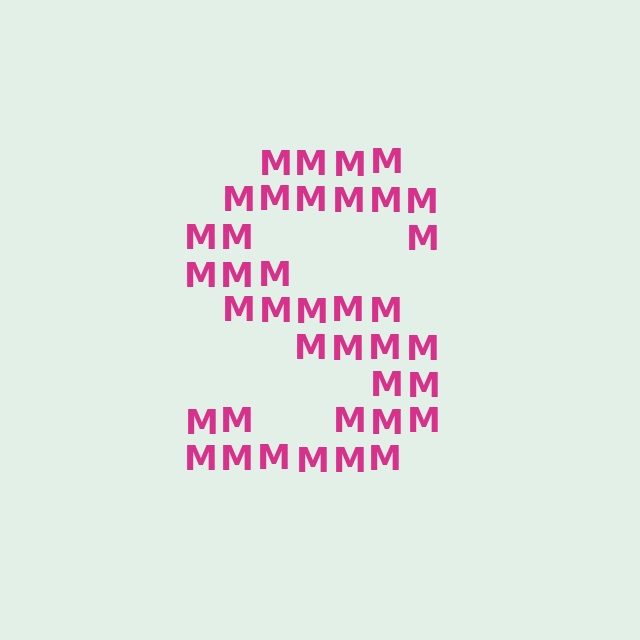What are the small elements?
The small elements are letter M's.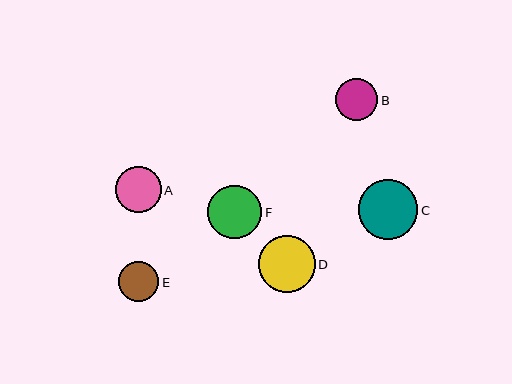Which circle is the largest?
Circle C is the largest with a size of approximately 59 pixels.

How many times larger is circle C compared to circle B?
Circle C is approximately 1.4 times the size of circle B.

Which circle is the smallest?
Circle E is the smallest with a size of approximately 40 pixels.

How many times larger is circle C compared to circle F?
Circle C is approximately 1.1 times the size of circle F.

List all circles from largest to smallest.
From largest to smallest: C, D, F, A, B, E.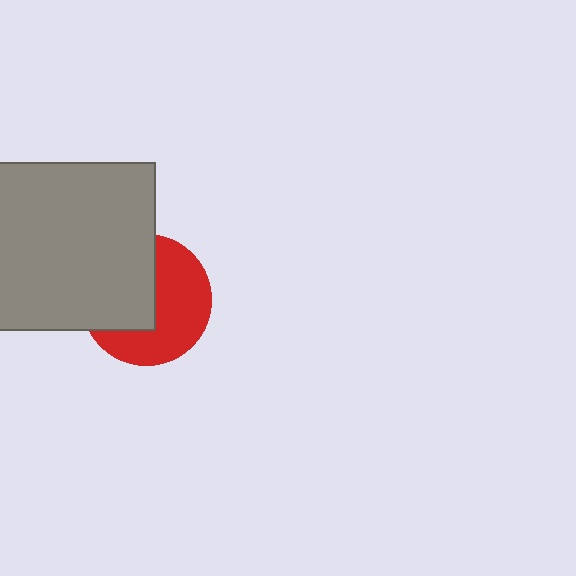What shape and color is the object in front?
The object in front is a gray square.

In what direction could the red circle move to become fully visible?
The red circle could move right. That would shift it out from behind the gray square entirely.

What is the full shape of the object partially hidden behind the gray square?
The partially hidden object is a red circle.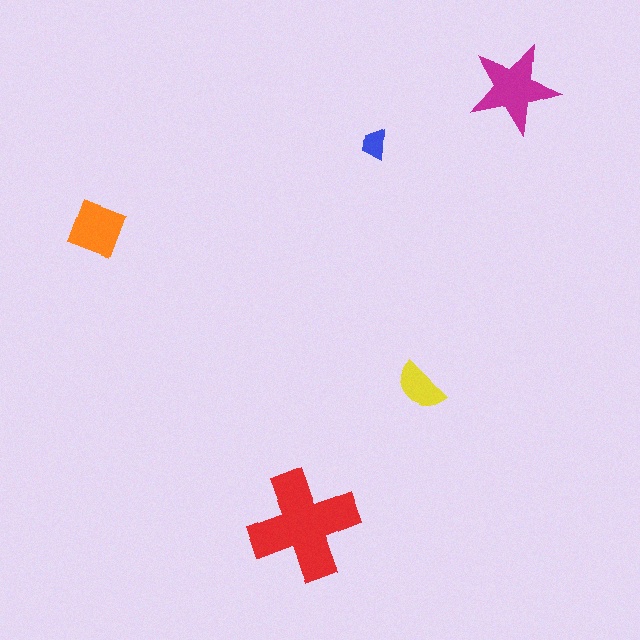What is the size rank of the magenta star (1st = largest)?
2nd.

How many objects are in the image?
There are 5 objects in the image.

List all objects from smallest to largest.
The blue trapezoid, the yellow semicircle, the orange square, the magenta star, the red cross.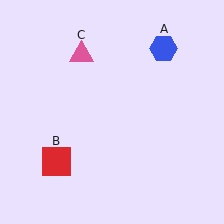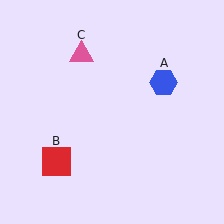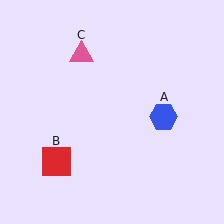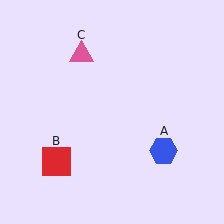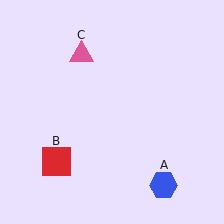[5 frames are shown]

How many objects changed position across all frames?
1 object changed position: blue hexagon (object A).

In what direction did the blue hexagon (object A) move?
The blue hexagon (object A) moved down.